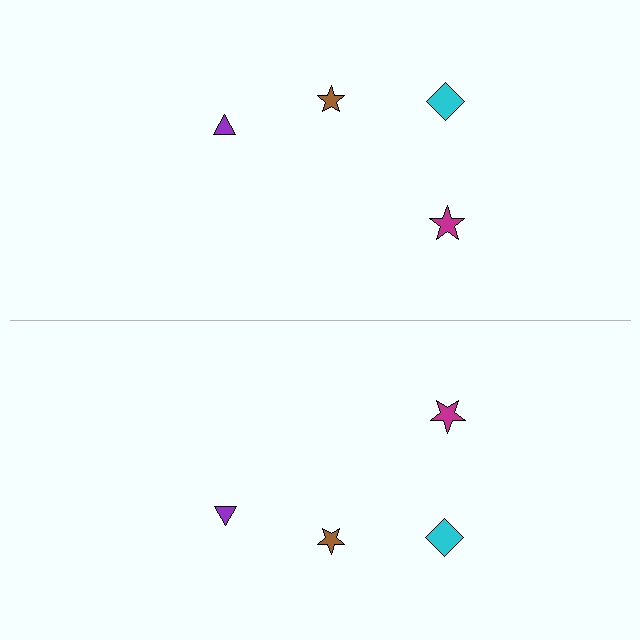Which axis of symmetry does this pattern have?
The pattern has a horizontal axis of symmetry running through the center of the image.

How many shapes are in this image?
There are 8 shapes in this image.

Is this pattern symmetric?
Yes, this pattern has bilateral (reflection) symmetry.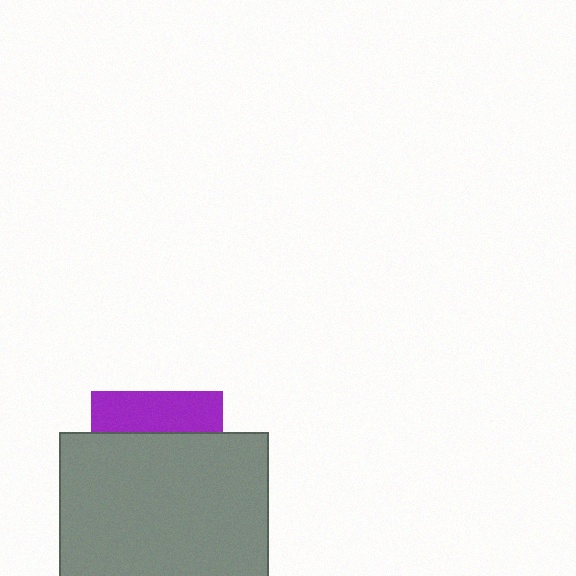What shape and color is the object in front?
The object in front is a gray rectangle.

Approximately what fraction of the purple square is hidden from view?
Roughly 70% of the purple square is hidden behind the gray rectangle.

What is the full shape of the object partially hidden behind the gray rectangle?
The partially hidden object is a purple square.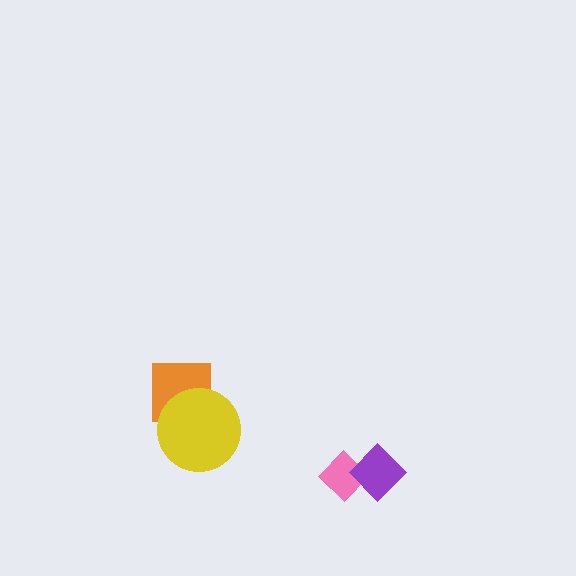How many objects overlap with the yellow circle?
1 object overlaps with the yellow circle.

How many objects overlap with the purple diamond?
1 object overlaps with the purple diamond.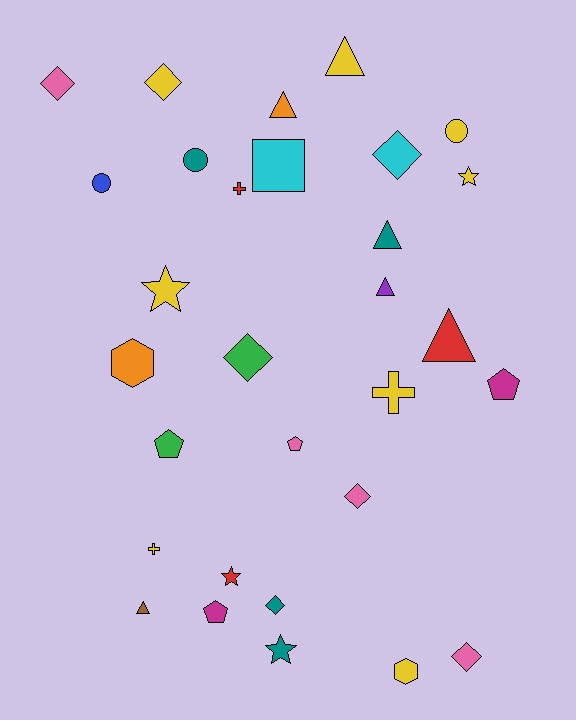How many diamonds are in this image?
There are 7 diamonds.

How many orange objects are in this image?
There are 2 orange objects.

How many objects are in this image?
There are 30 objects.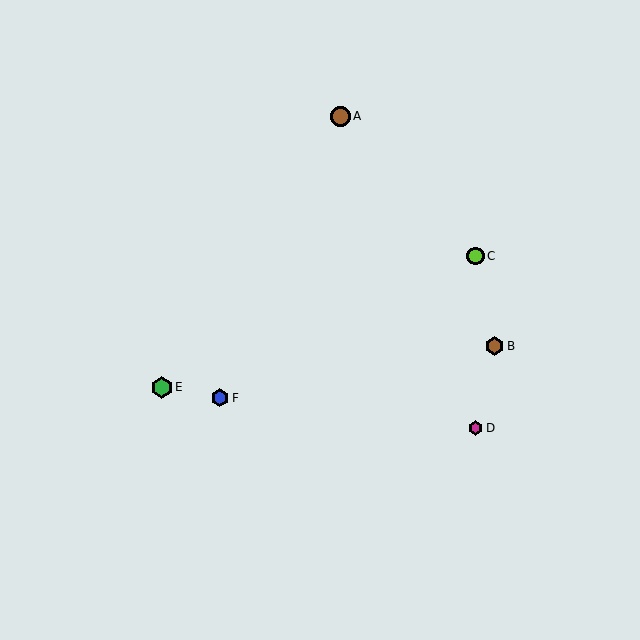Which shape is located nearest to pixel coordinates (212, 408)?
The blue hexagon (labeled F) at (220, 398) is nearest to that location.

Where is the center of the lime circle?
The center of the lime circle is at (475, 256).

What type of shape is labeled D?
Shape D is a magenta hexagon.